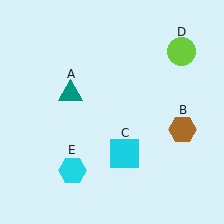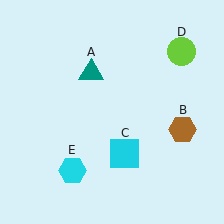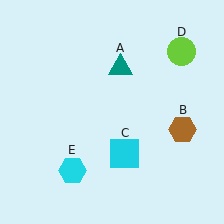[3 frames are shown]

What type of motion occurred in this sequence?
The teal triangle (object A) rotated clockwise around the center of the scene.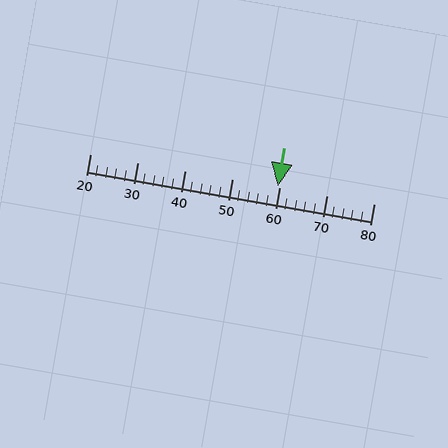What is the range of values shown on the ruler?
The ruler shows values from 20 to 80.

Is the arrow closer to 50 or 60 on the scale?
The arrow is closer to 60.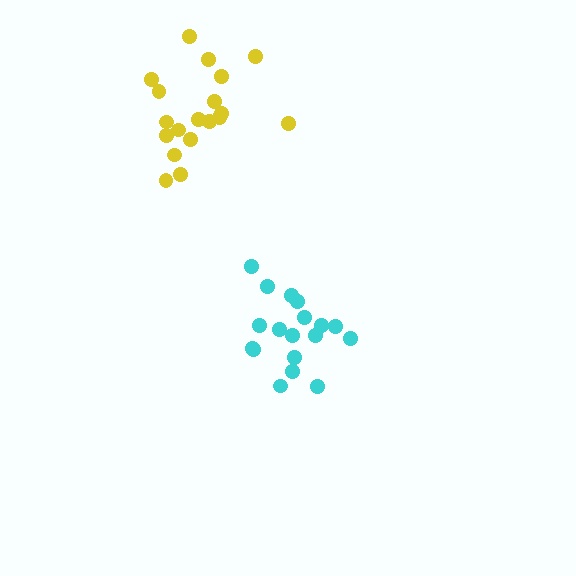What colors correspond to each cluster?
The clusters are colored: cyan, yellow.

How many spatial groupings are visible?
There are 2 spatial groupings.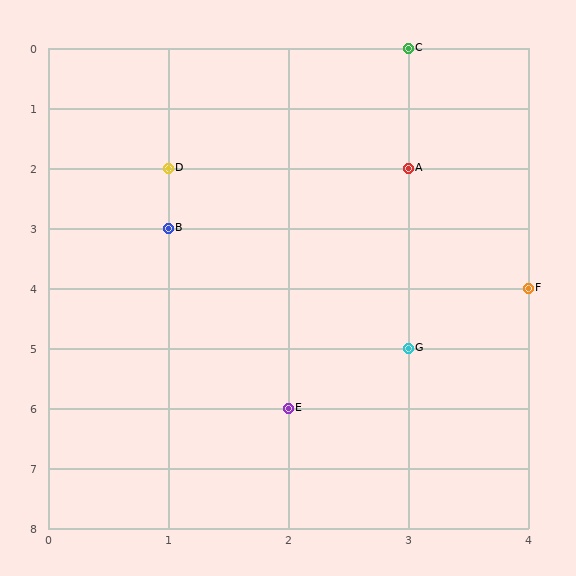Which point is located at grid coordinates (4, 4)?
Point F is at (4, 4).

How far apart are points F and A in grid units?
Points F and A are 1 column and 2 rows apart (about 2.2 grid units diagonally).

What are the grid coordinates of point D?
Point D is at grid coordinates (1, 2).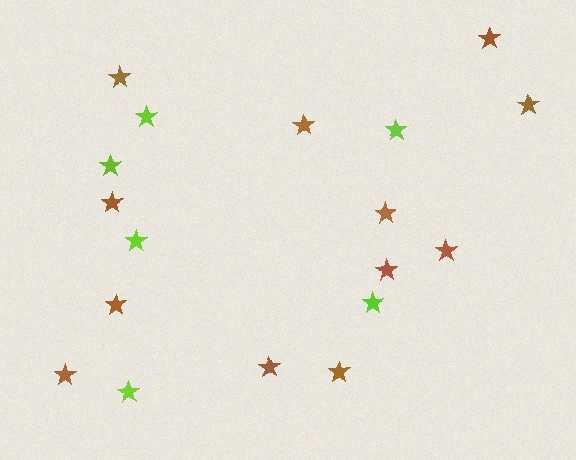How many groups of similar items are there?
There are 2 groups: one group of lime stars (6) and one group of brown stars (12).